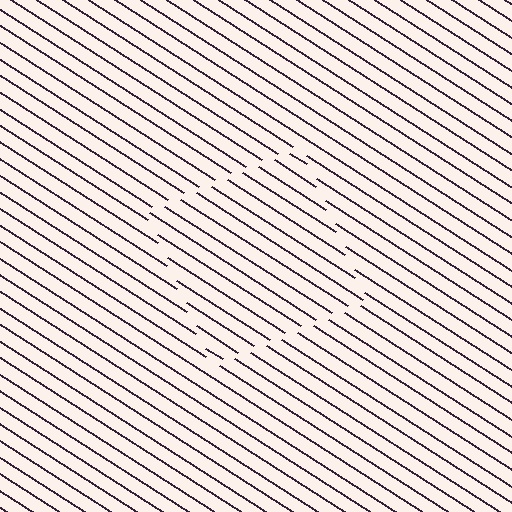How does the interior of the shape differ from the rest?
The interior of the shape contains the same grating, shifted by half a period — the contour is defined by the phase discontinuity where line-ends from the inner and outer gratings abut.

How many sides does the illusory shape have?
4 sides — the line-ends trace a square.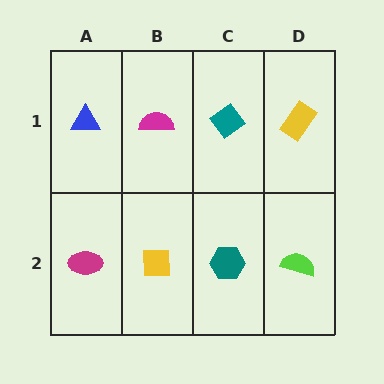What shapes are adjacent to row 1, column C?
A teal hexagon (row 2, column C), a magenta semicircle (row 1, column B), a yellow rectangle (row 1, column D).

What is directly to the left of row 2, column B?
A magenta ellipse.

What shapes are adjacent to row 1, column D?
A lime semicircle (row 2, column D), a teal diamond (row 1, column C).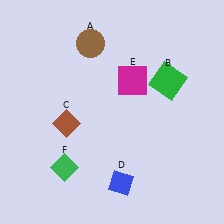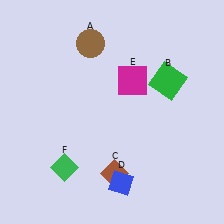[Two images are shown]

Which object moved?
The brown diamond (C) moved down.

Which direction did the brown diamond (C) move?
The brown diamond (C) moved down.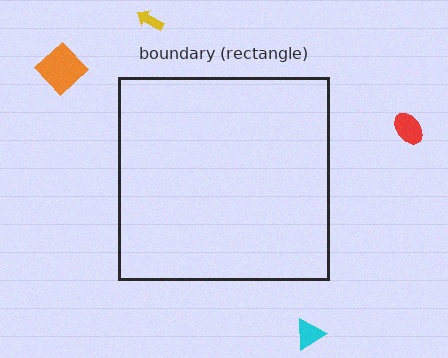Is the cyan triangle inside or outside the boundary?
Outside.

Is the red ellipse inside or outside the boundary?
Outside.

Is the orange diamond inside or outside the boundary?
Outside.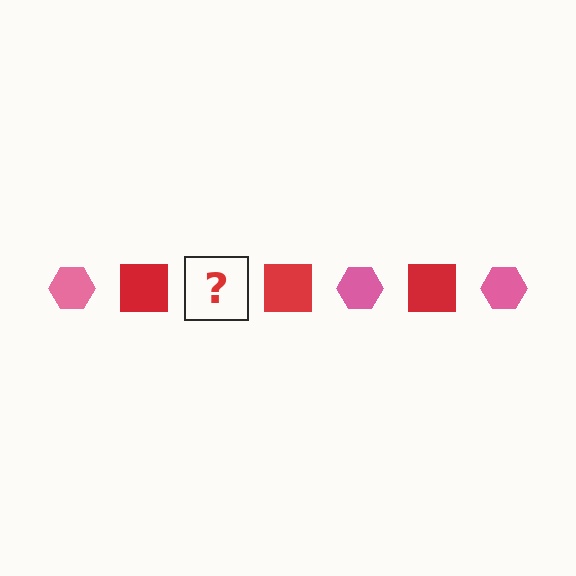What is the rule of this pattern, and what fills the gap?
The rule is that the pattern alternates between pink hexagon and red square. The gap should be filled with a pink hexagon.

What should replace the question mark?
The question mark should be replaced with a pink hexagon.